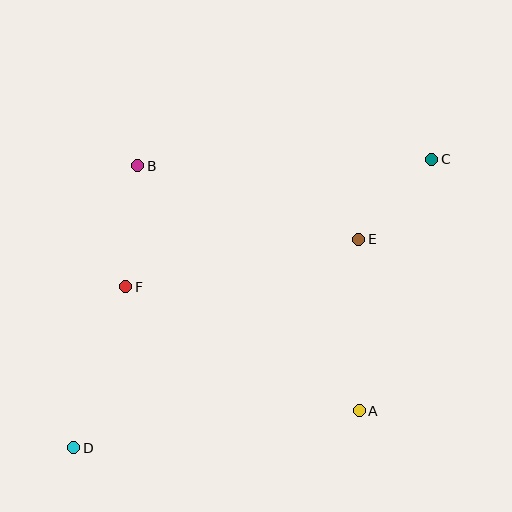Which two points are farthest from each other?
Points C and D are farthest from each other.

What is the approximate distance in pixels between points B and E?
The distance between B and E is approximately 233 pixels.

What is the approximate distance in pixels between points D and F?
The distance between D and F is approximately 169 pixels.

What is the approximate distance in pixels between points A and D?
The distance between A and D is approximately 288 pixels.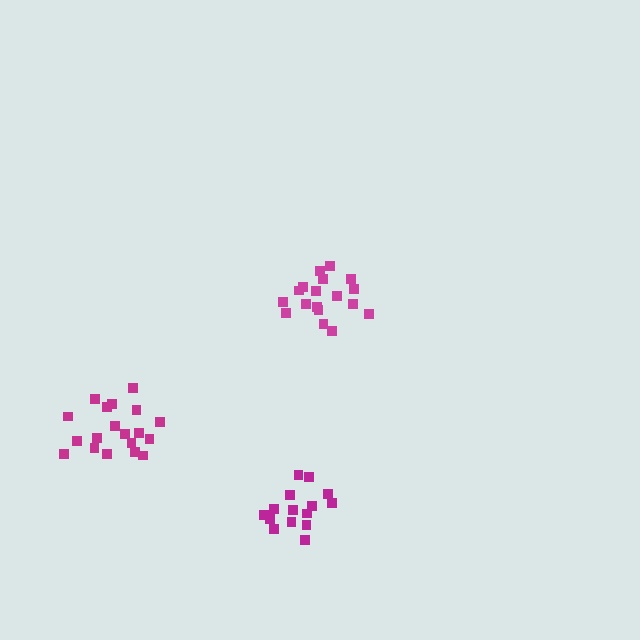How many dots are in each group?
Group 1: 19 dots, Group 2: 18 dots, Group 3: 15 dots (52 total).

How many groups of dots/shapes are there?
There are 3 groups.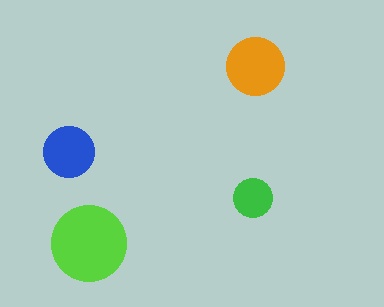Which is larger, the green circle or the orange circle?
The orange one.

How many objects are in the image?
There are 4 objects in the image.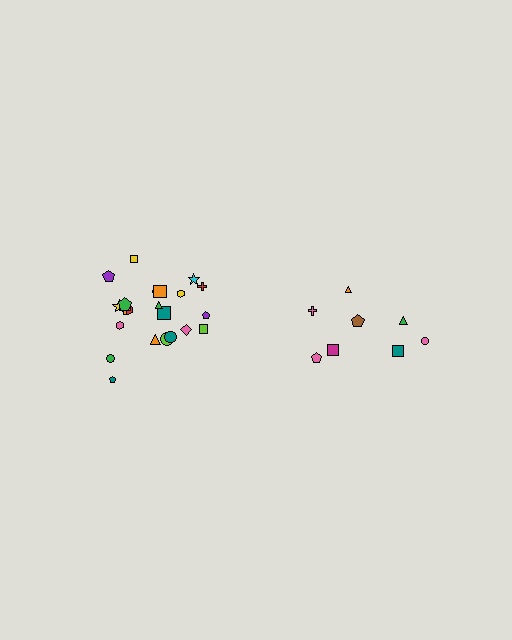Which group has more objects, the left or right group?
The left group.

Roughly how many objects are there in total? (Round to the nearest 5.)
Roughly 30 objects in total.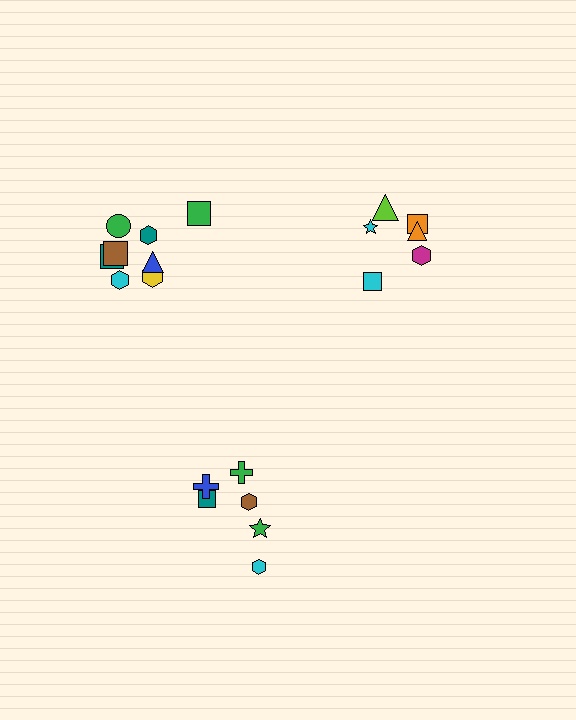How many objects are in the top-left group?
There are 8 objects.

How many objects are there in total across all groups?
There are 20 objects.